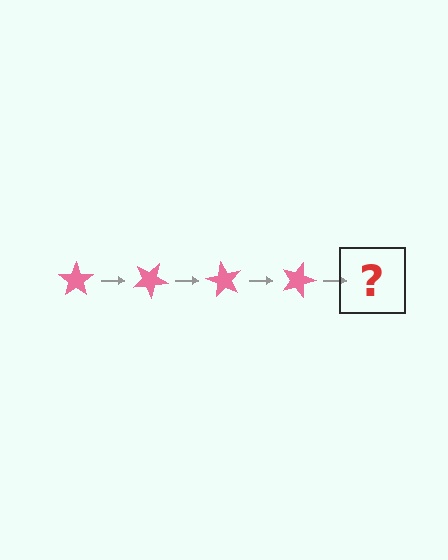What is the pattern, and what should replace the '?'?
The pattern is that the star rotates 30 degrees each step. The '?' should be a pink star rotated 120 degrees.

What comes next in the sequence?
The next element should be a pink star rotated 120 degrees.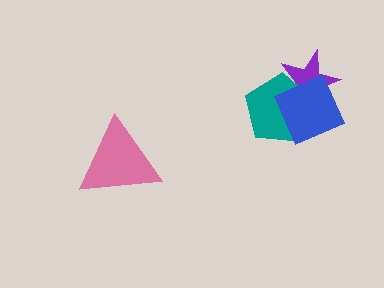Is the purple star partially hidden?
Yes, it is partially covered by another shape.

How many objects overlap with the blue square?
2 objects overlap with the blue square.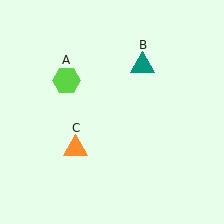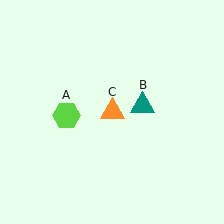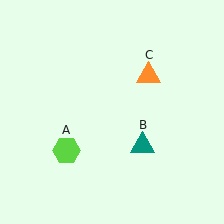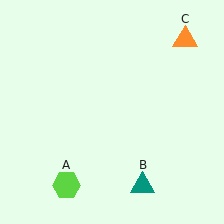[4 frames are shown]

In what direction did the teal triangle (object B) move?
The teal triangle (object B) moved down.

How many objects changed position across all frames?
3 objects changed position: lime hexagon (object A), teal triangle (object B), orange triangle (object C).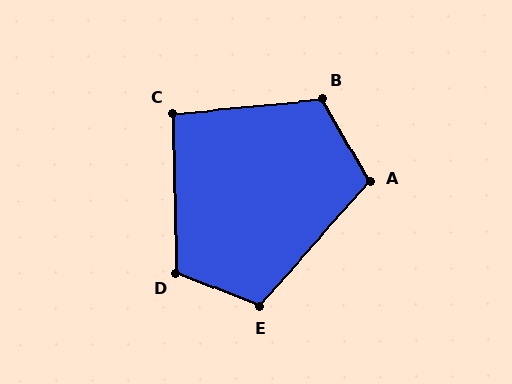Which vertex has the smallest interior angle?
C, at approximately 94 degrees.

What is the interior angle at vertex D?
Approximately 112 degrees (obtuse).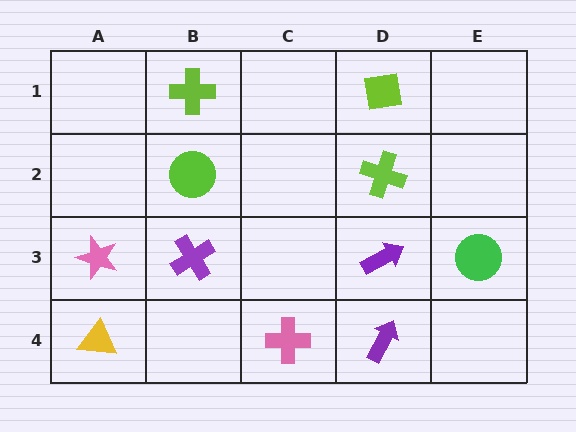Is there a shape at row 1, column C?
No, that cell is empty.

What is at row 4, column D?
A purple arrow.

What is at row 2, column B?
A lime circle.